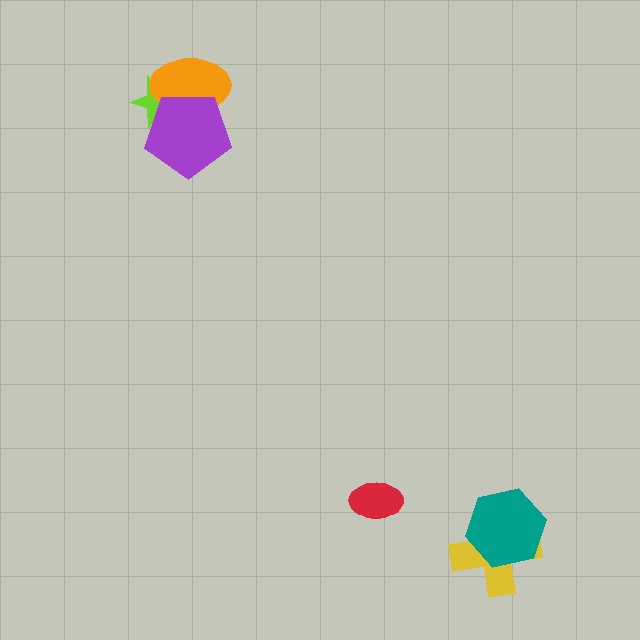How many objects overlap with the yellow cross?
1 object overlaps with the yellow cross.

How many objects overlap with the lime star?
2 objects overlap with the lime star.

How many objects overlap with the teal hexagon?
1 object overlaps with the teal hexagon.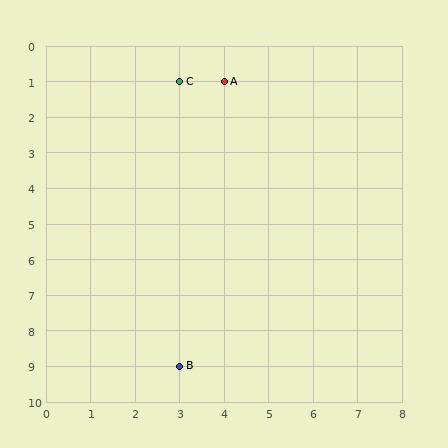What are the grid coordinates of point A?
Point A is at grid coordinates (4, 1).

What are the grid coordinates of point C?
Point C is at grid coordinates (3, 1).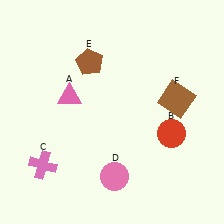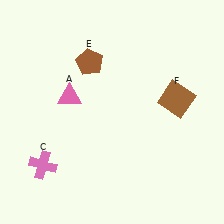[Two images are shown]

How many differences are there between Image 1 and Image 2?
There are 2 differences between the two images.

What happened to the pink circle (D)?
The pink circle (D) was removed in Image 2. It was in the bottom-right area of Image 1.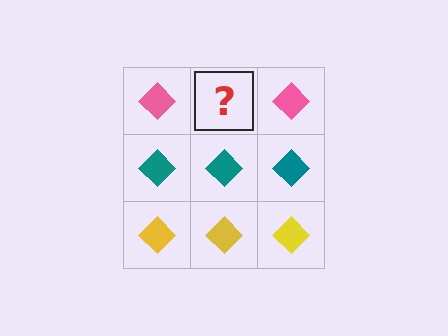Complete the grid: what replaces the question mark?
The question mark should be replaced with a pink diamond.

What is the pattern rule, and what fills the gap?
The rule is that each row has a consistent color. The gap should be filled with a pink diamond.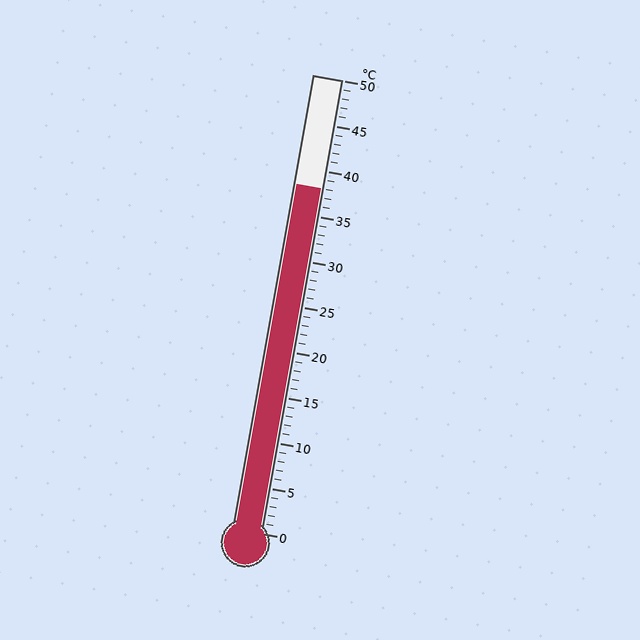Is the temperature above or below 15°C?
The temperature is above 15°C.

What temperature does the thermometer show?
The thermometer shows approximately 38°C.